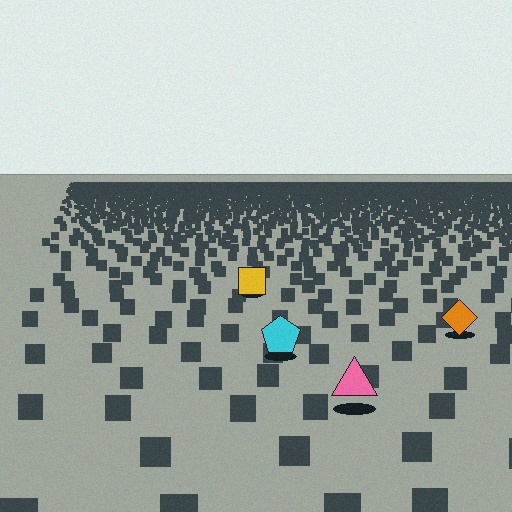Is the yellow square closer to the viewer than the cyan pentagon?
No. The cyan pentagon is closer — you can tell from the texture gradient: the ground texture is coarser near it.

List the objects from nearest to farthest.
From nearest to farthest: the pink triangle, the cyan pentagon, the orange diamond, the yellow square.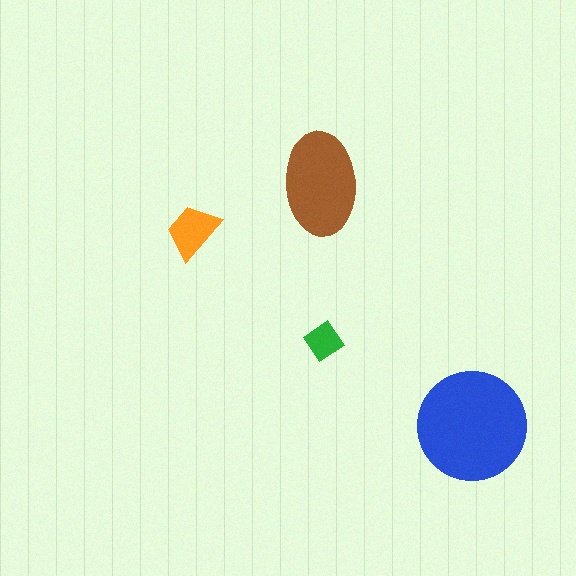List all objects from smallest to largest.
The green diamond, the orange trapezoid, the brown ellipse, the blue circle.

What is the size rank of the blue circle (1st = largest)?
1st.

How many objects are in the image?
There are 4 objects in the image.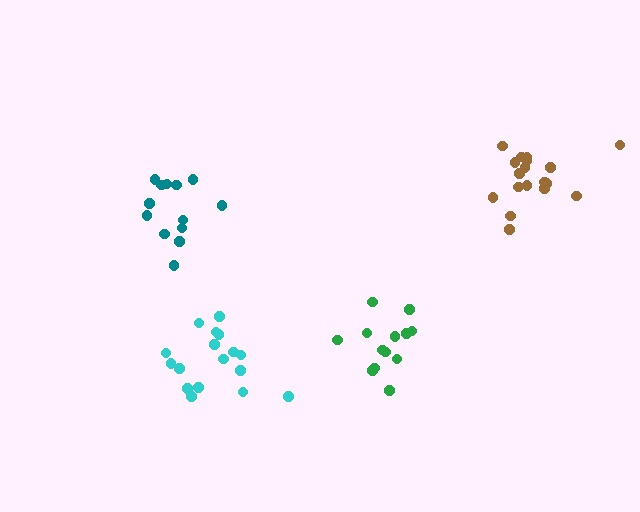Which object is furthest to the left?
The teal cluster is leftmost.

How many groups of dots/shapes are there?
There are 4 groups.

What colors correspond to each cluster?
The clusters are colored: brown, green, cyan, teal.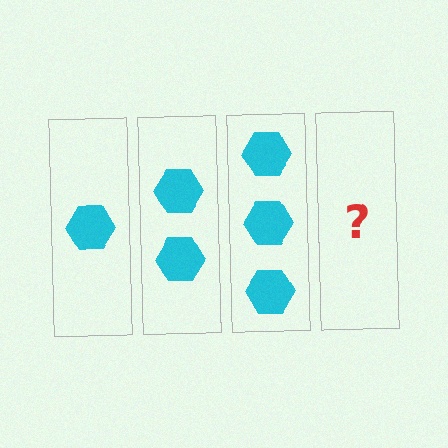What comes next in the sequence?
The next element should be 4 hexagons.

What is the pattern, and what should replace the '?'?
The pattern is that each step adds one more hexagon. The '?' should be 4 hexagons.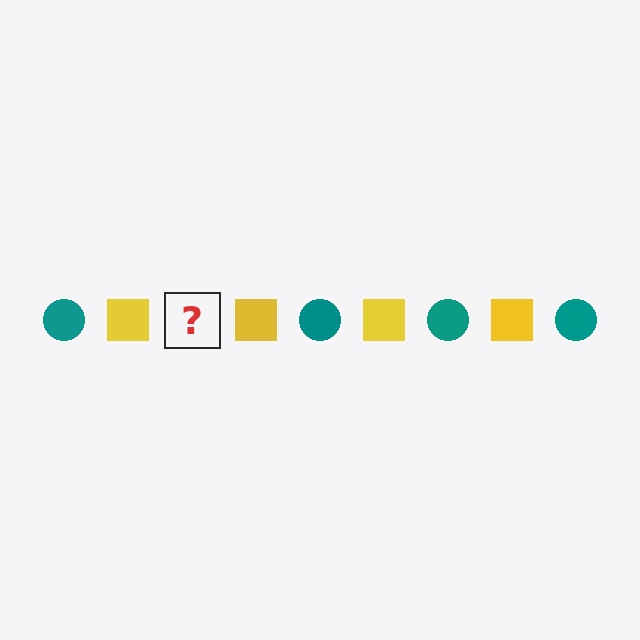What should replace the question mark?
The question mark should be replaced with a teal circle.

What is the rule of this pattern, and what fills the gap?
The rule is that the pattern alternates between teal circle and yellow square. The gap should be filled with a teal circle.